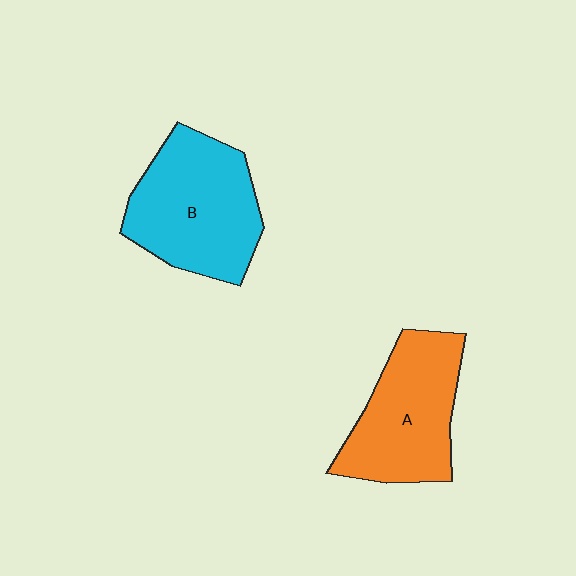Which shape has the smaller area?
Shape A (orange).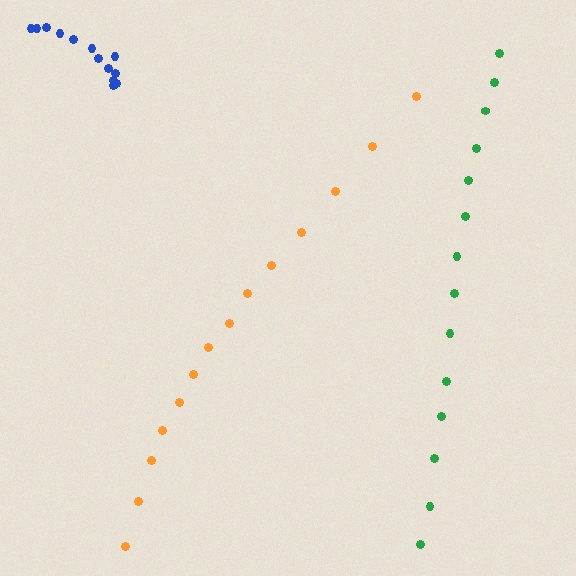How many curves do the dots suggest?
There are 3 distinct paths.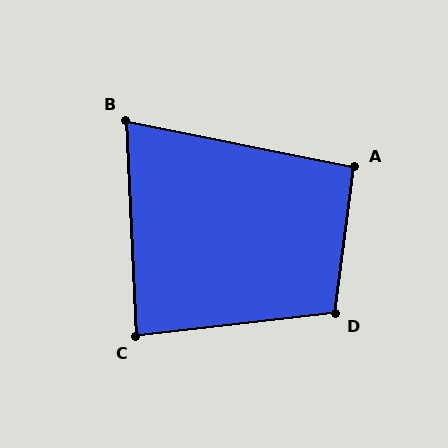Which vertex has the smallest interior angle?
B, at approximately 76 degrees.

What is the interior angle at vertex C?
Approximately 86 degrees (approximately right).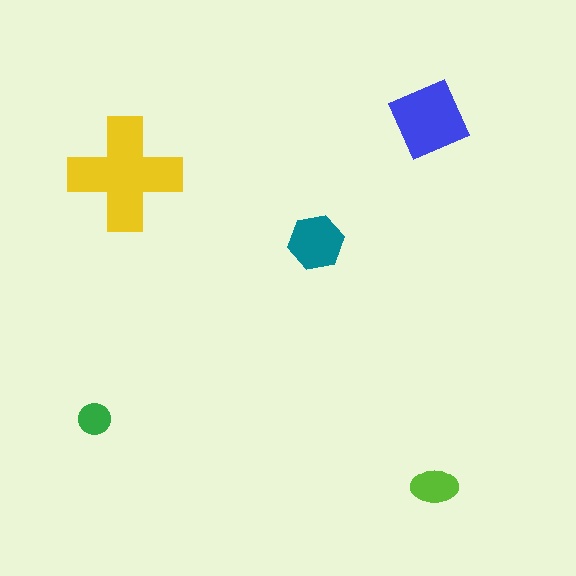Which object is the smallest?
The green circle.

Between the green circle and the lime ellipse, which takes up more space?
The lime ellipse.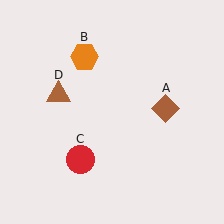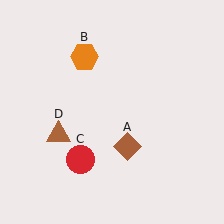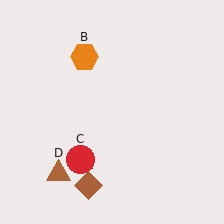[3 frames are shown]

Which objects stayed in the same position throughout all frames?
Orange hexagon (object B) and red circle (object C) remained stationary.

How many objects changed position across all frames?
2 objects changed position: brown diamond (object A), brown triangle (object D).